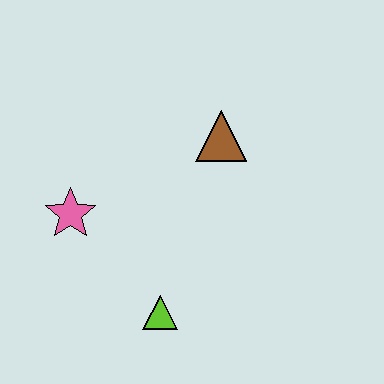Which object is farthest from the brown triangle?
The lime triangle is farthest from the brown triangle.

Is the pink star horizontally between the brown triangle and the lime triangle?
No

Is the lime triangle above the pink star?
No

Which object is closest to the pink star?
The lime triangle is closest to the pink star.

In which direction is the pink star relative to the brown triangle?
The pink star is to the left of the brown triangle.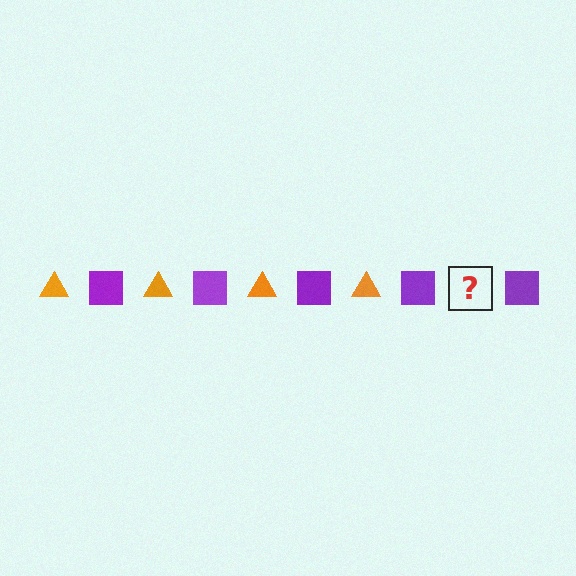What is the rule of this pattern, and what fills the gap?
The rule is that the pattern alternates between orange triangle and purple square. The gap should be filled with an orange triangle.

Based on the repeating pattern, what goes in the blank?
The blank should be an orange triangle.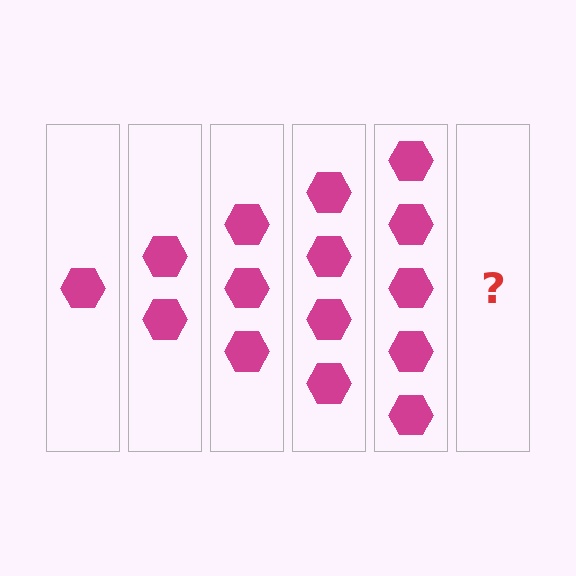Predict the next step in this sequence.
The next step is 6 hexagons.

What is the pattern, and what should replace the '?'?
The pattern is that each step adds one more hexagon. The '?' should be 6 hexagons.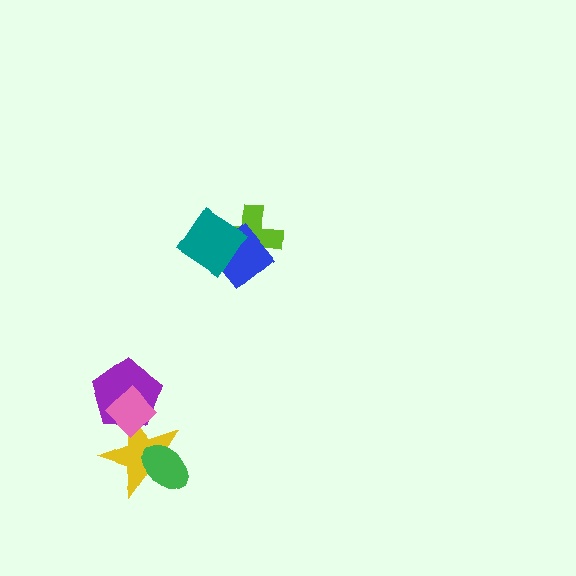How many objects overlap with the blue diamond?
2 objects overlap with the blue diamond.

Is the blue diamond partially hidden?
Yes, it is partially covered by another shape.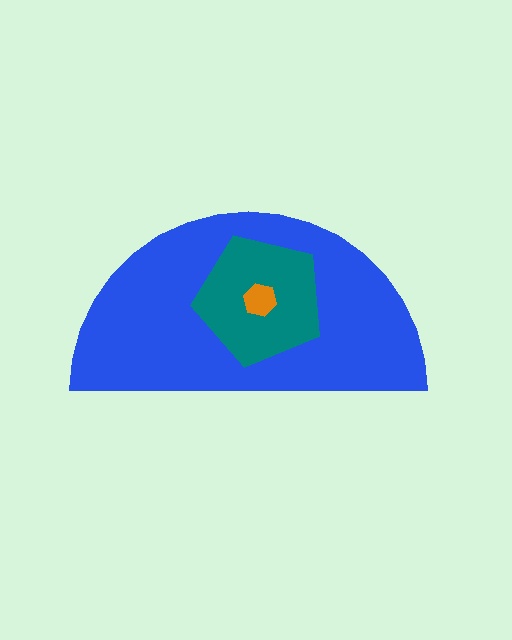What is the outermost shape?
The blue semicircle.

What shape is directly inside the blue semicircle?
The teal pentagon.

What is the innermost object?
The orange hexagon.